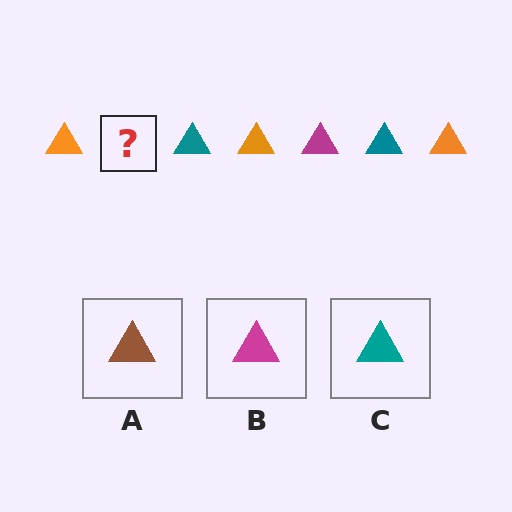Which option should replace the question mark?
Option B.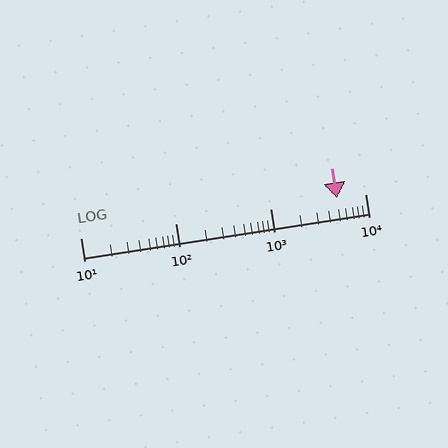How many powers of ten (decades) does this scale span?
The scale spans 3 decades, from 10 to 10000.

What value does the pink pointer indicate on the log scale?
The pointer indicates approximately 5000.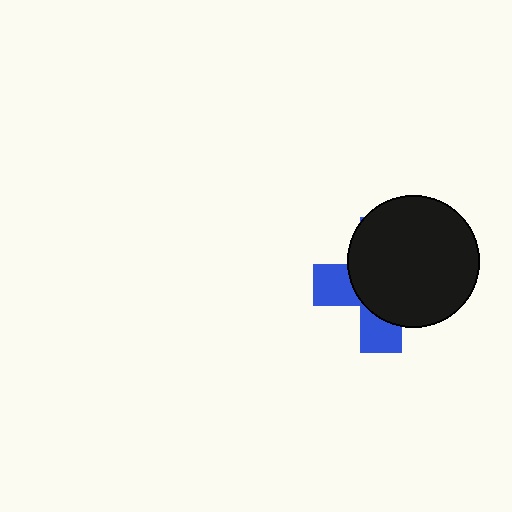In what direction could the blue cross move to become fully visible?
The blue cross could move toward the lower-left. That would shift it out from behind the black circle entirely.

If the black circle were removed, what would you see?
You would see the complete blue cross.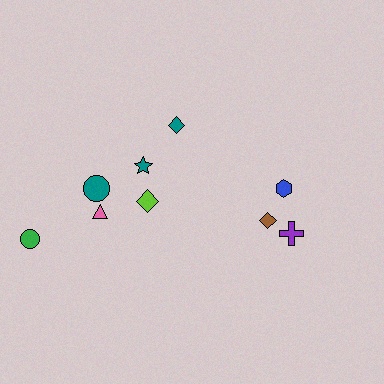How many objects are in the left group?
There are 6 objects.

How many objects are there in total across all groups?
There are 9 objects.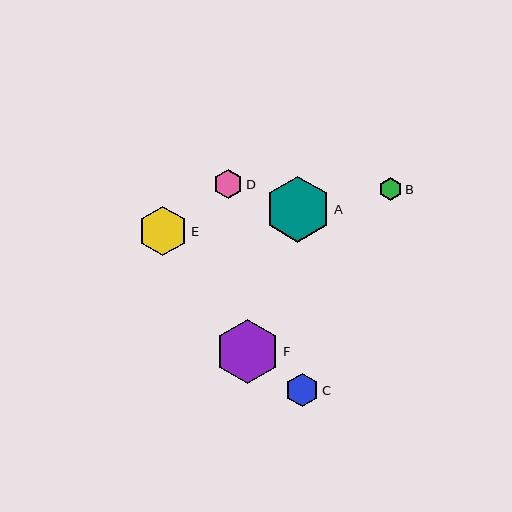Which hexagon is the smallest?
Hexagon B is the smallest with a size of approximately 23 pixels.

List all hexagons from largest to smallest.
From largest to smallest: A, F, E, C, D, B.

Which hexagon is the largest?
Hexagon A is the largest with a size of approximately 66 pixels.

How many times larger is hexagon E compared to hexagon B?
Hexagon E is approximately 2.1 times the size of hexagon B.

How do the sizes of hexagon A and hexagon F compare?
Hexagon A and hexagon F are approximately the same size.